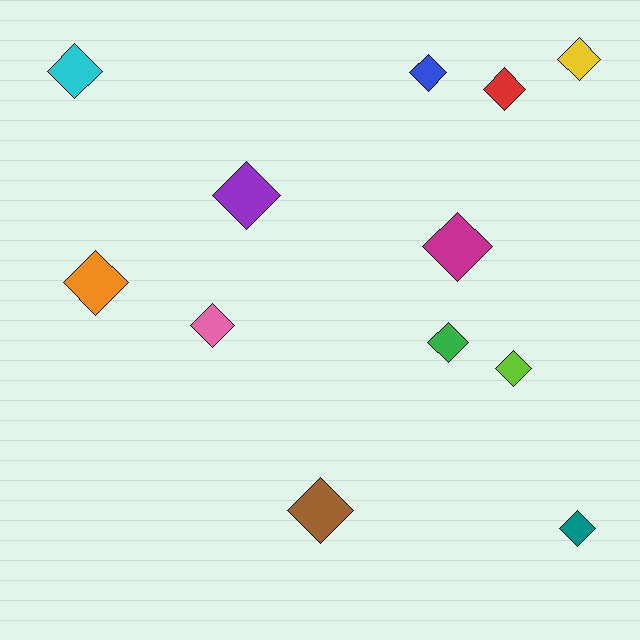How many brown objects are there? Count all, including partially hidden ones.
There is 1 brown object.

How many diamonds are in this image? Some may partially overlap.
There are 12 diamonds.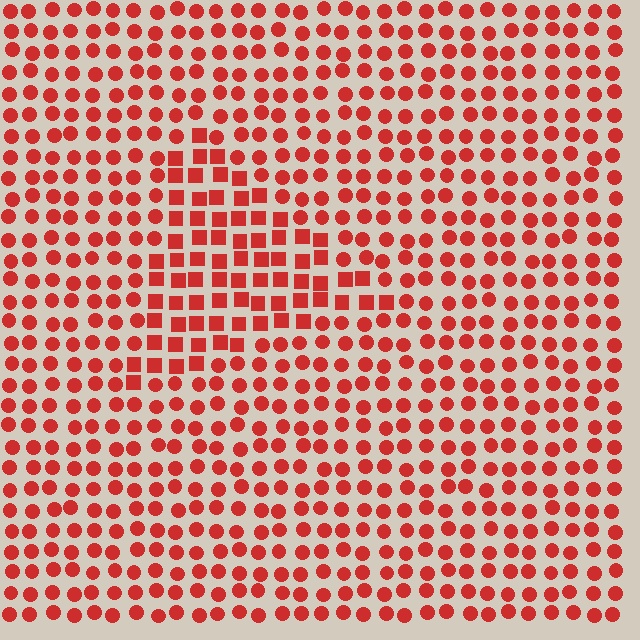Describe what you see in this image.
The image is filled with small red elements arranged in a uniform grid. A triangle-shaped region contains squares, while the surrounding area contains circles. The boundary is defined purely by the change in element shape.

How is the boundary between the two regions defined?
The boundary is defined by a change in element shape: squares inside vs. circles outside. All elements share the same color and spacing.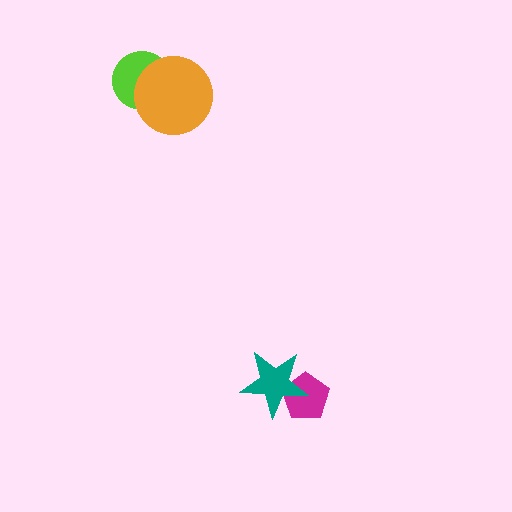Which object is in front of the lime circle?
The orange circle is in front of the lime circle.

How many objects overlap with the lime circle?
1 object overlaps with the lime circle.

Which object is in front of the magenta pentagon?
The teal star is in front of the magenta pentagon.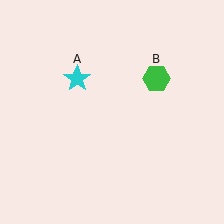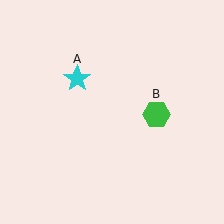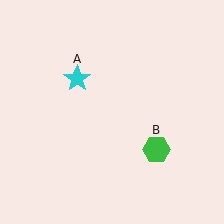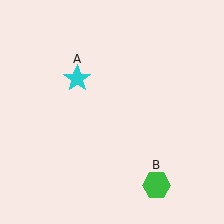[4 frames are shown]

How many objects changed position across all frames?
1 object changed position: green hexagon (object B).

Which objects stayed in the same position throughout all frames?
Cyan star (object A) remained stationary.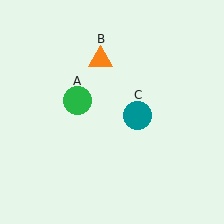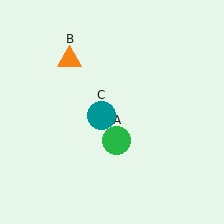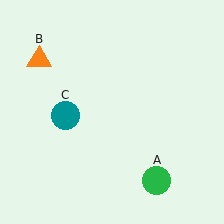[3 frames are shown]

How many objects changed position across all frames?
3 objects changed position: green circle (object A), orange triangle (object B), teal circle (object C).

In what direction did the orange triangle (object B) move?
The orange triangle (object B) moved left.